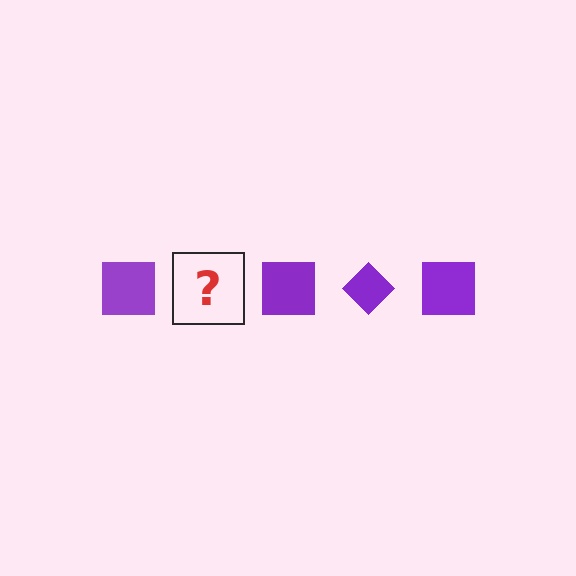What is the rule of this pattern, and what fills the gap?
The rule is that the pattern cycles through square, diamond shapes in purple. The gap should be filled with a purple diamond.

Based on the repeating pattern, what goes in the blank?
The blank should be a purple diamond.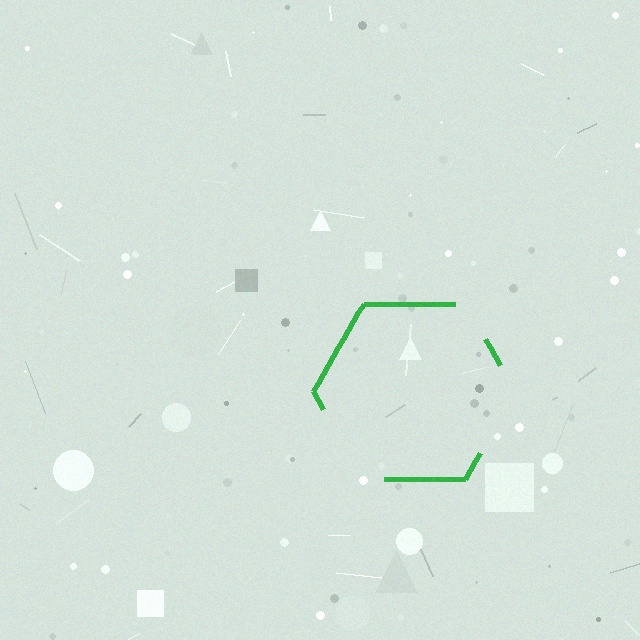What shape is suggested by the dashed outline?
The dashed outline suggests a hexagon.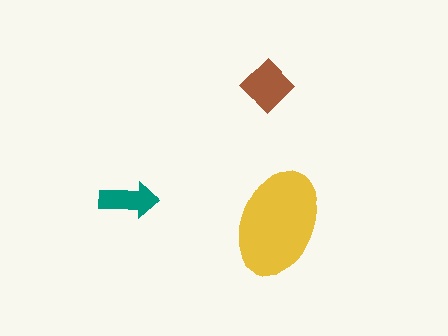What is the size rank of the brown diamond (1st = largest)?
2nd.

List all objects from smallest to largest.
The teal arrow, the brown diamond, the yellow ellipse.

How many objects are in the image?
There are 3 objects in the image.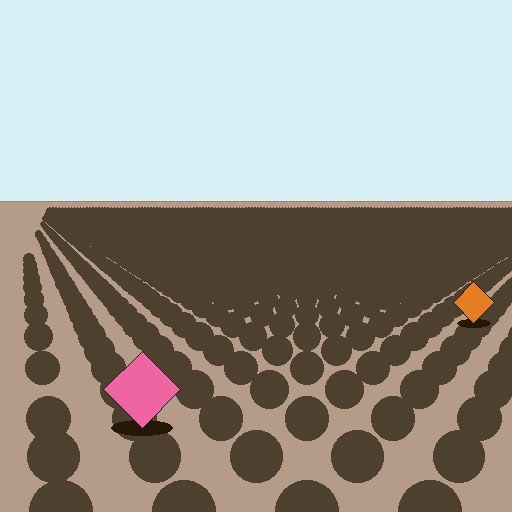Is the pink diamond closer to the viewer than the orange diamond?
Yes. The pink diamond is closer — you can tell from the texture gradient: the ground texture is coarser near it.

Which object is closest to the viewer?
The pink diamond is closest. The texture marks near it are larger and more spread out.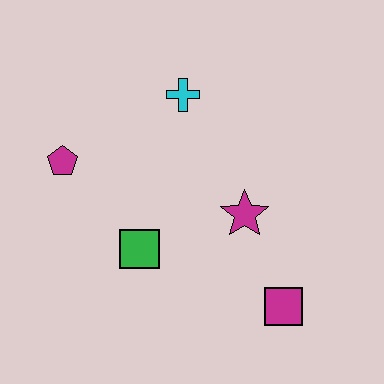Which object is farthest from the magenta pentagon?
The magenta square is farthest from the magenta pentagon.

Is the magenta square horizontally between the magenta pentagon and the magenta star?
No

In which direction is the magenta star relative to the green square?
The magenta star is to the right of the green square.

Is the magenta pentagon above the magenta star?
Yes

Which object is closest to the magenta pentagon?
The green square is closest to the magenta pentagon.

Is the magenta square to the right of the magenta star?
Yes